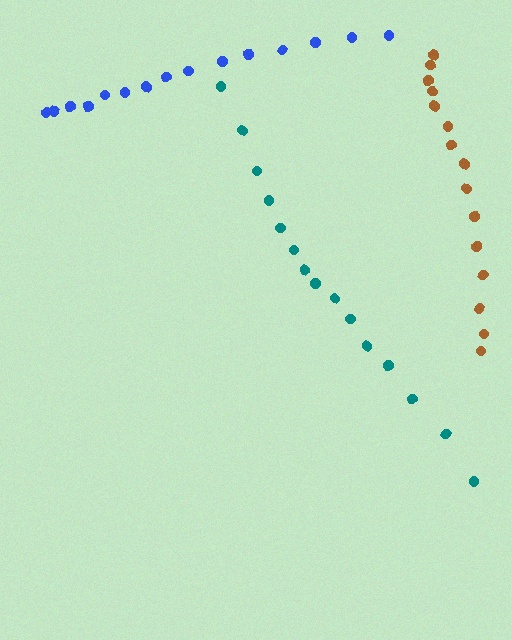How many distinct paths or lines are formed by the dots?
There are 3 distinct paths.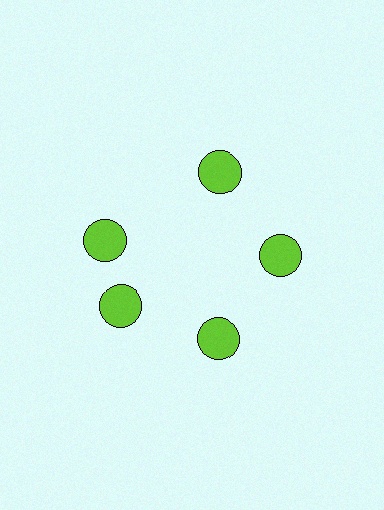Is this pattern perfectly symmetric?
No. The 5 lime circles are arranged in a ring, but one element near the 10 o'clock position is rotated out of alignment along the ring, breaking the 5-fold rotational symmetry.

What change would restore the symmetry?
The symmetry would be restored by rotating it back into even spacing with its neighbors so that all 5 circles sit at equal angles and equal distance from the center.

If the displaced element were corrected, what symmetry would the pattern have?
It would have 5-fold rotational symmetry — the pattern would map onto itself every 72 degrees.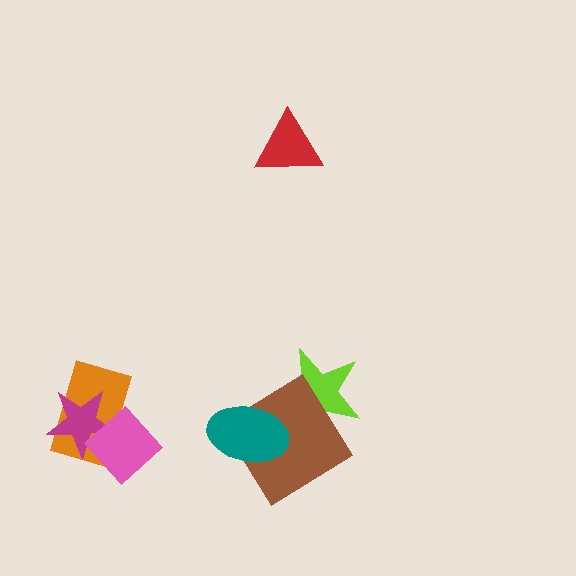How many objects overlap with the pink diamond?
2 objects overlap with the pink diamond.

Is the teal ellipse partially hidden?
No, no other shape covers it.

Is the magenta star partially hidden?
Yes, it is partially covered by another shape.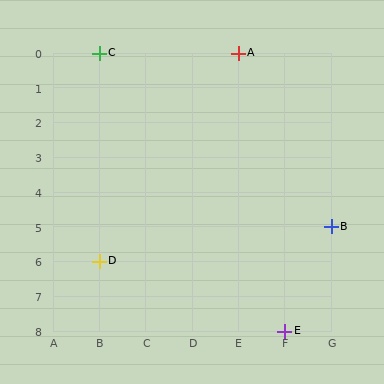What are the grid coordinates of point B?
Point B is at grid coordinates (G, 5).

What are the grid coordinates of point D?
Point D is at grid coordinates (B, 6).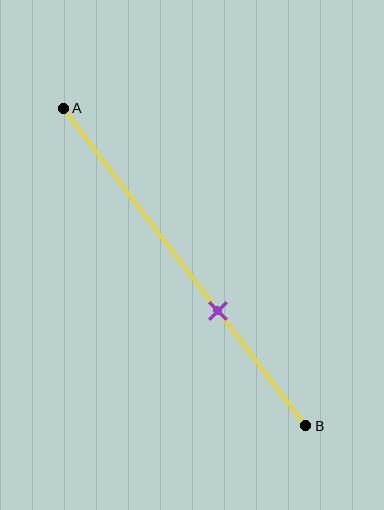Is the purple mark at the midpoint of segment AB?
No, the mark is at about 65% from A, not at the 50% midpoint.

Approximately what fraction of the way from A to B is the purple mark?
The purple mark is approximately 65% of the way from A to B.